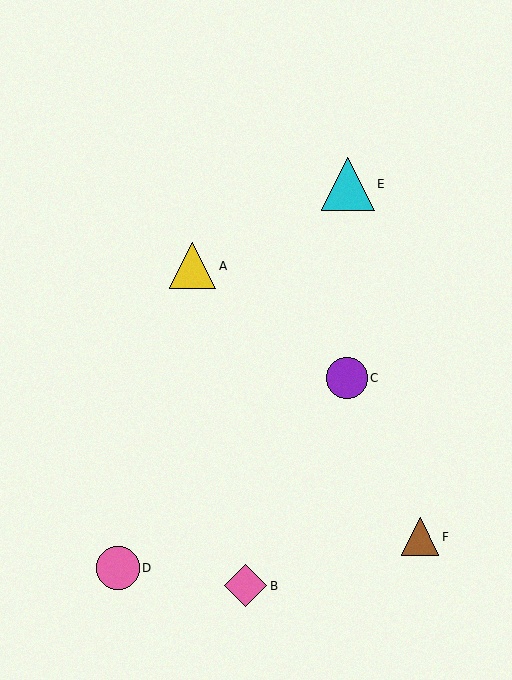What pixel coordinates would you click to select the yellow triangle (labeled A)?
Click at (193, 266) to select the yellow triangle A.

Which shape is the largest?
The cyan triangle (labeled E) is the largest.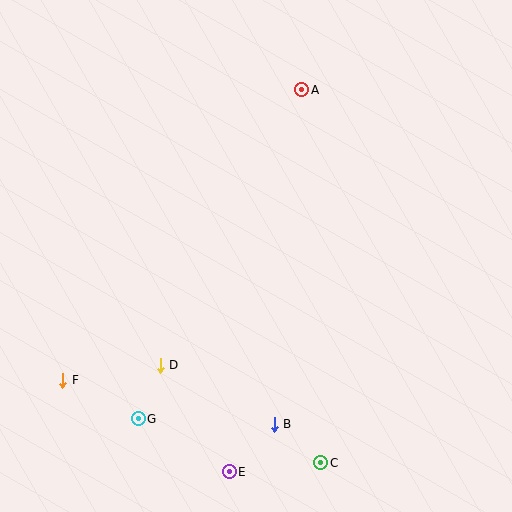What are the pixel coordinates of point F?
Point F is at (63, 380).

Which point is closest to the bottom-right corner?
Point C is closest to the bottom-right corner.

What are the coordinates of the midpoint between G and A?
The midpoint between G and A is at (220, 254).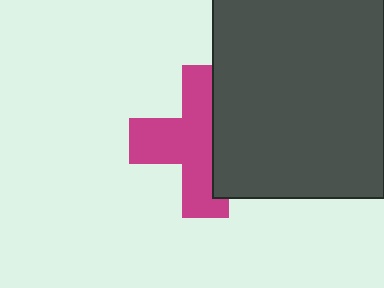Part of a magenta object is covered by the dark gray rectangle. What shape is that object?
It is a cross.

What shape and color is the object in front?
The object in front is a dark gray rectangle.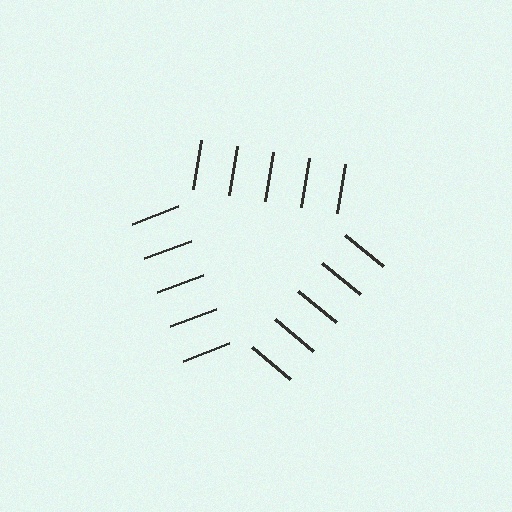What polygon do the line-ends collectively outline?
An illusory triangle — the line segments terminate on its edges but no continuous stroke is drawn.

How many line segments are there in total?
15 — 5 along each of the 3 edges.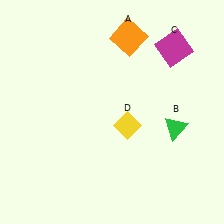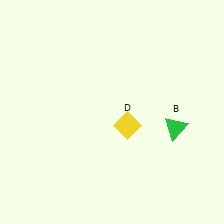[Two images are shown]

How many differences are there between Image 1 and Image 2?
There are 2 differences between the two images.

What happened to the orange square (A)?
The orange square (A) was removed in Image 2. It was in the top-right area of Image 1.